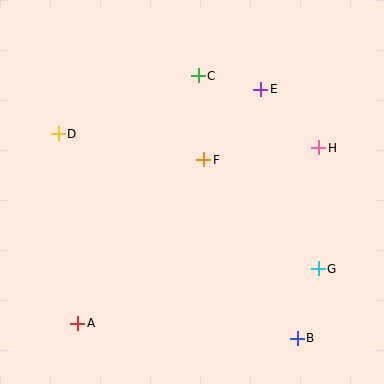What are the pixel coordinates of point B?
Point B is at (297, 338).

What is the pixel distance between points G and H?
The distance between G and H is 121 pixels.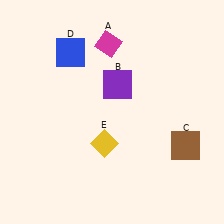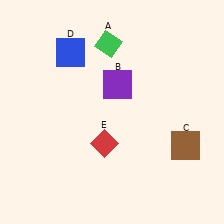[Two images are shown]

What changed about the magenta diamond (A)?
In Image 1, A is magenta. In Image 2, it changed to green.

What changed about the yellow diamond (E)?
In Image 1, E is yellow. In Image 2, it changed to red.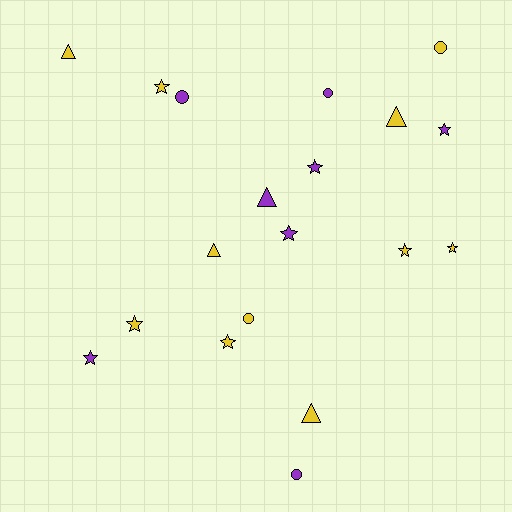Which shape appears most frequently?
Star, with 9 objects.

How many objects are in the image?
There are 19 objects.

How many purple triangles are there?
There is 1 purple triangle.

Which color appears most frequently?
Yellow, with 11 objects.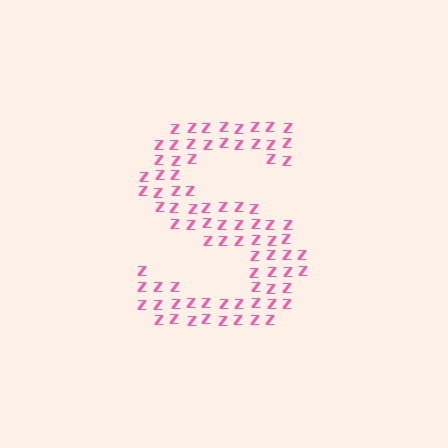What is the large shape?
The large shape is the letter S.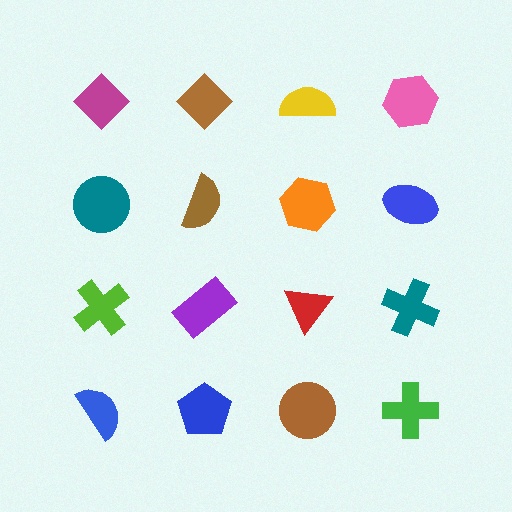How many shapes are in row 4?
4 shapes.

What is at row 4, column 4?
A green cross.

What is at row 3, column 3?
A red triangle.